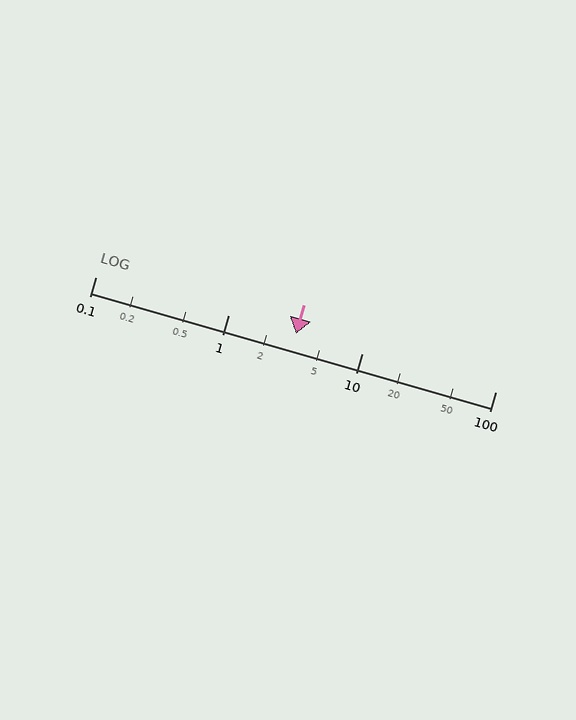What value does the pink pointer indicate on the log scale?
The pointer indicates approximately 3.2.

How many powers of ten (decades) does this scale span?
The scale spans 3 decades, from 0.1 to 100.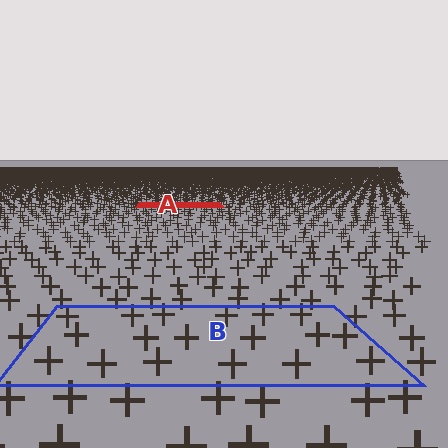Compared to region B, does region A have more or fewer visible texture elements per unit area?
Region A has more texture elements per unit area — they are packed more densely because it is farther away.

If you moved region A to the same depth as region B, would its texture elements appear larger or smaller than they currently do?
They would appear larger. At a closer depth, the same texture elements are projected at a bigger on-screen size.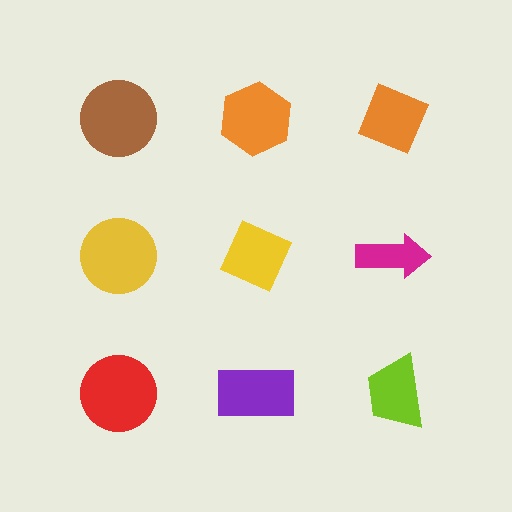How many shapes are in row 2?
3 shapes.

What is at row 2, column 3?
A magenta arrow.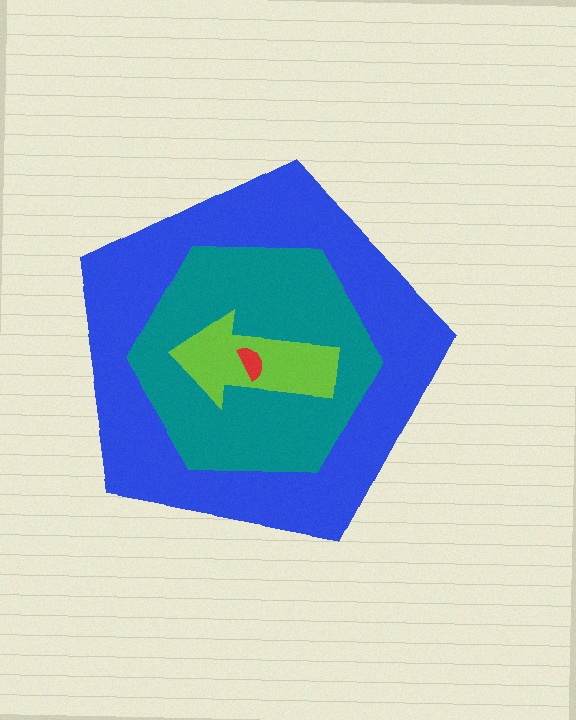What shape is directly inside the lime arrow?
The red semicircle.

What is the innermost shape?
The red semicircle.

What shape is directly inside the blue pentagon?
The teal hexagon.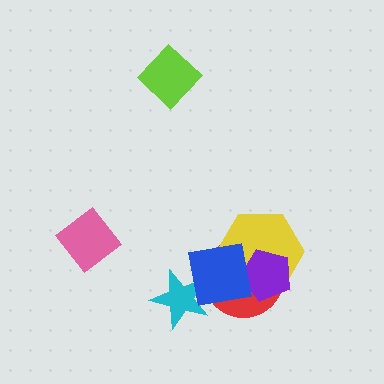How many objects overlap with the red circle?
3 objects overlap with the red circle.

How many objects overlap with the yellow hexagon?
3 objects overlap with the yellow hexagon.